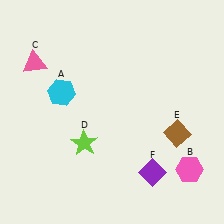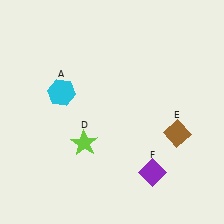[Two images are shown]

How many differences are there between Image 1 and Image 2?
There are 2 differences between the two images.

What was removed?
The pink triangle (C), the pink hexagon (B) were removed in Image 2.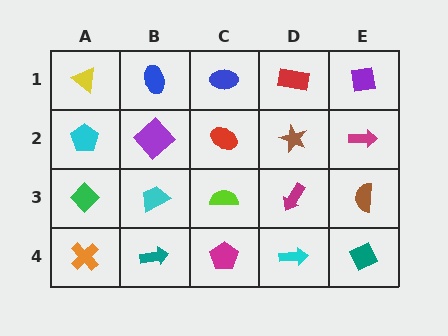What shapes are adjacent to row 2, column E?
A purple square (row 1, column E), a brown semicircle (row 3, column E), a brown star (row 2, column D).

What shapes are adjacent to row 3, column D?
A brown star (row 2, column D), a cyan arrow (row 4, column D), a lime semicircle (row 3, column C), a brown semicircle (row 3, column E).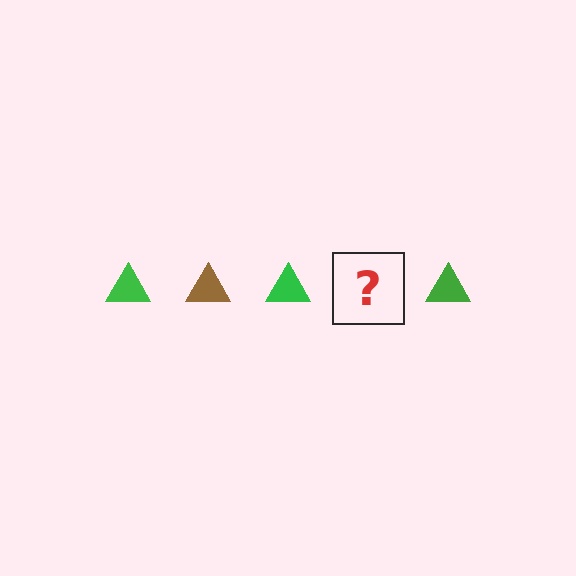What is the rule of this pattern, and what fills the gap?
The rule is that the pattern cycles through green, brown triangles. The gap should be filled with a brown triangle.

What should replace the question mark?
The question mark should be replaced with a brown triangle.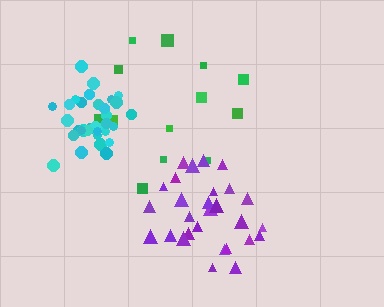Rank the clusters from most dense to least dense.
cyan, purple, green.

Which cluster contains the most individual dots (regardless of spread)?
Cyan (33).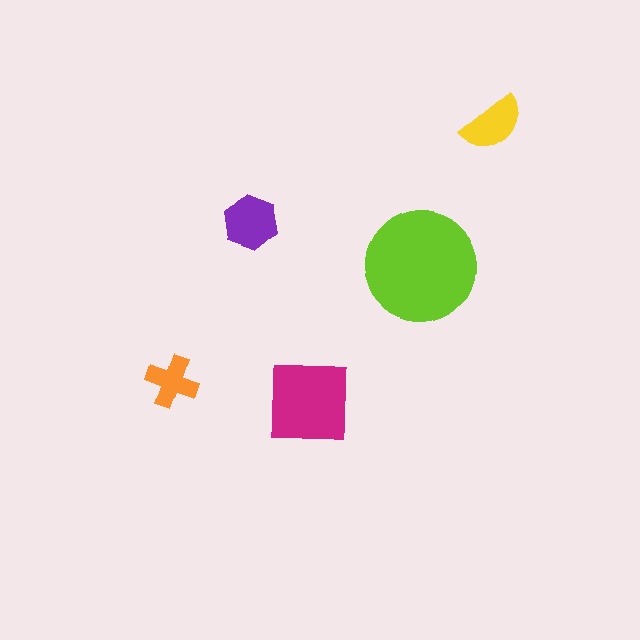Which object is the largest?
The lime circle.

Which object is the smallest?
The orange cross.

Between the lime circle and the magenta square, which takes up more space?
The lime circle.